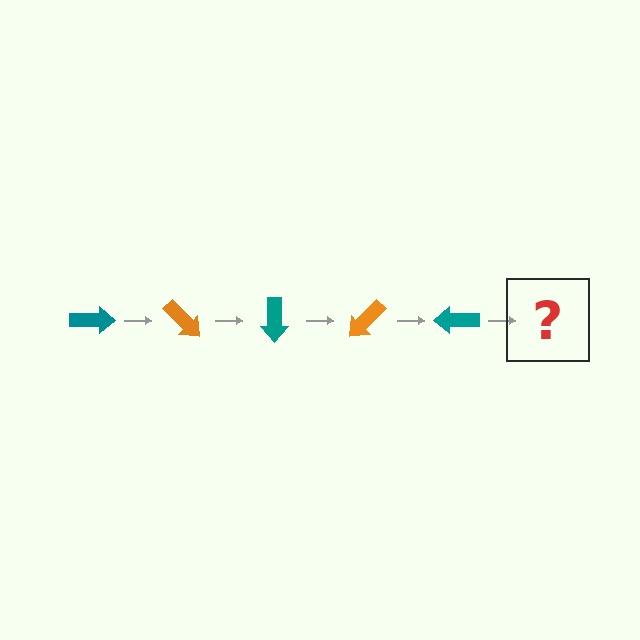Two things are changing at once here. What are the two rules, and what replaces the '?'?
The two rules are that it rotates 45 degrees each step and the color cycles through teal and orange. The '?' should be an orange arrow, rotated 225 degrees from the start.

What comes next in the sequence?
The next element should be an orange arrow, rotated 225 degrees from the start.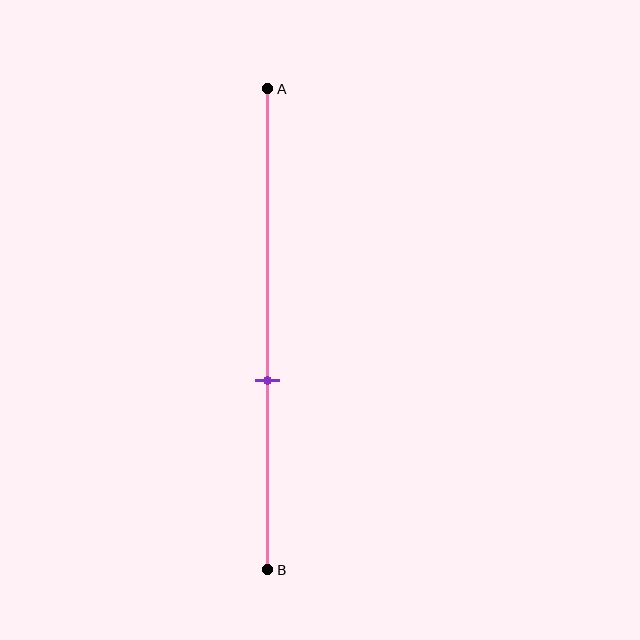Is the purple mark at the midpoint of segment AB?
No, the mark is at about 60% from A, not at the 50% midpoint.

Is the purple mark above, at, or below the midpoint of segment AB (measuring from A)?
The purple mark is below the midpoint of segment AB.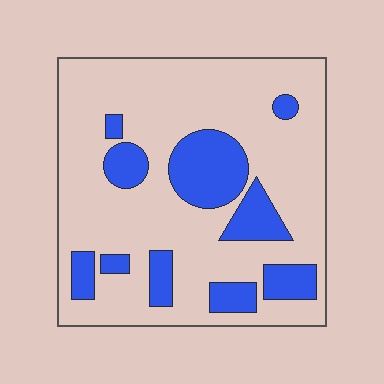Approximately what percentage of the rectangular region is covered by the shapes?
Approximately 25%.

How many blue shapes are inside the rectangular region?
10.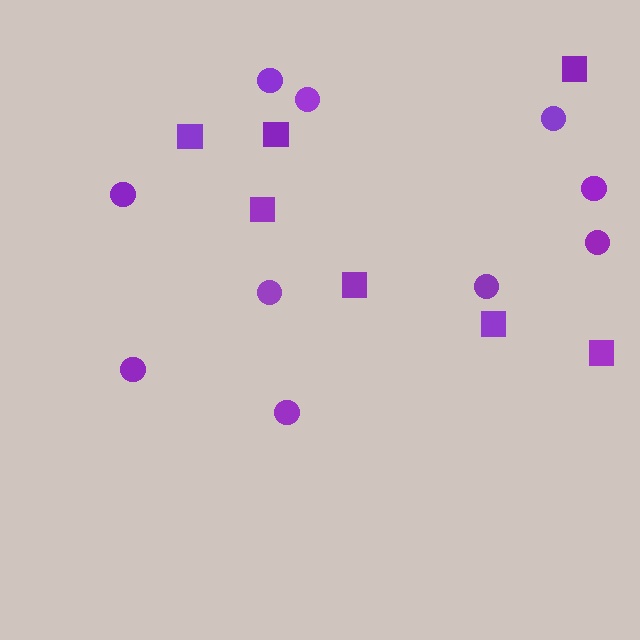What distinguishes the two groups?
There are 2 groups: one group of squares (7) and one group of circles (10).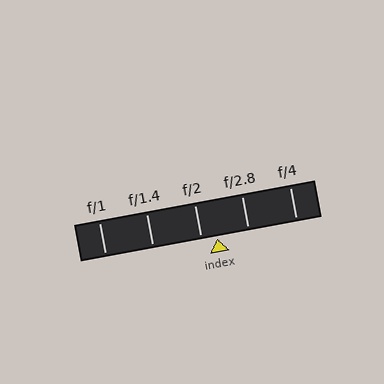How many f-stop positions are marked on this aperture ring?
There are 5 f-stop positions marked.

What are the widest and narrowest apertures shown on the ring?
The widest aperture shown is f/1 and the narrowest is f/4.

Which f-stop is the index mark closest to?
The index mark is closest to f/2.